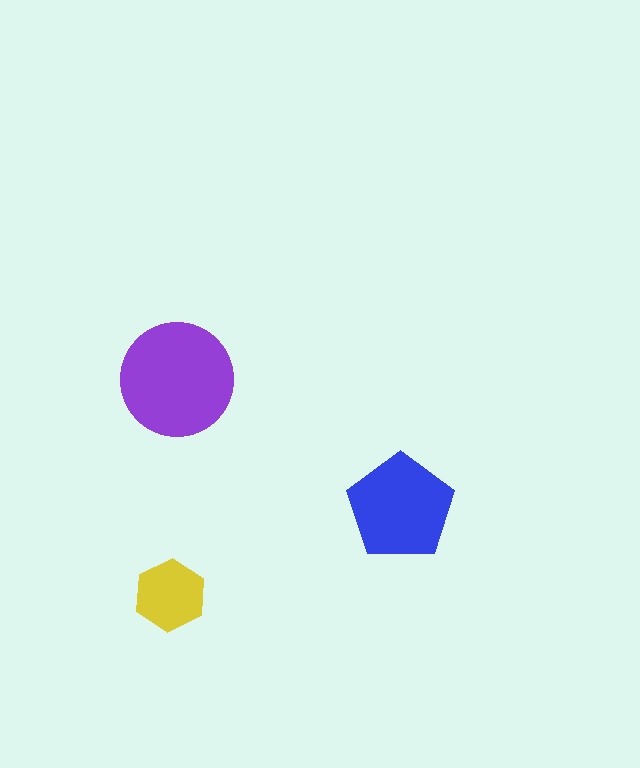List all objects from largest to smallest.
The purple circle, the blue pentagon, the yellow hexagon.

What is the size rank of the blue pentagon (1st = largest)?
2nd.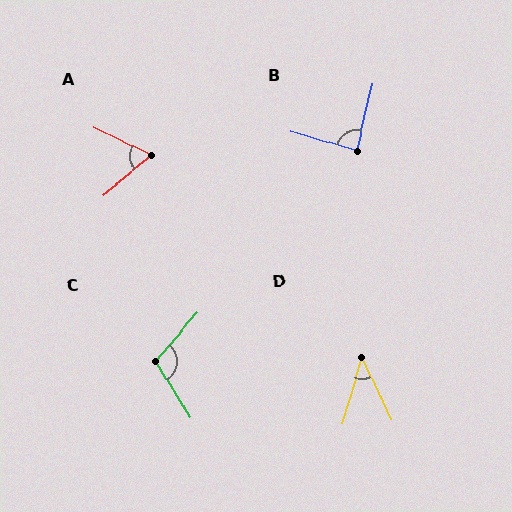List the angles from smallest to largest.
D (42°), A (65°), B (86°), C (107°).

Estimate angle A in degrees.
Approximately 65 degrees.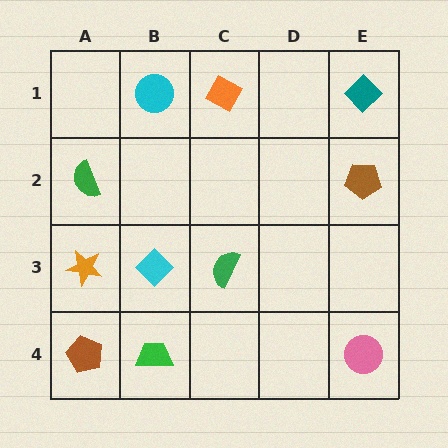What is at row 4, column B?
A green trapezoid.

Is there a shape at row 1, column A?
No, that cell is empty.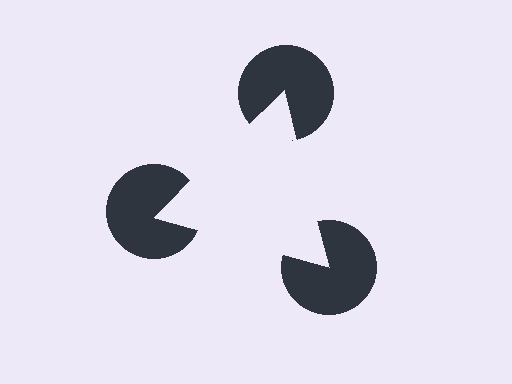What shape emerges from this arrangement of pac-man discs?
An illusory triangle — its edges are inferred from the aligned wedge cuts in the pac-man discs, not physically drawn.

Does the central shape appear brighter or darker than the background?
It typically appears slightly brighter than the background, even though no actual brightness change is drawn.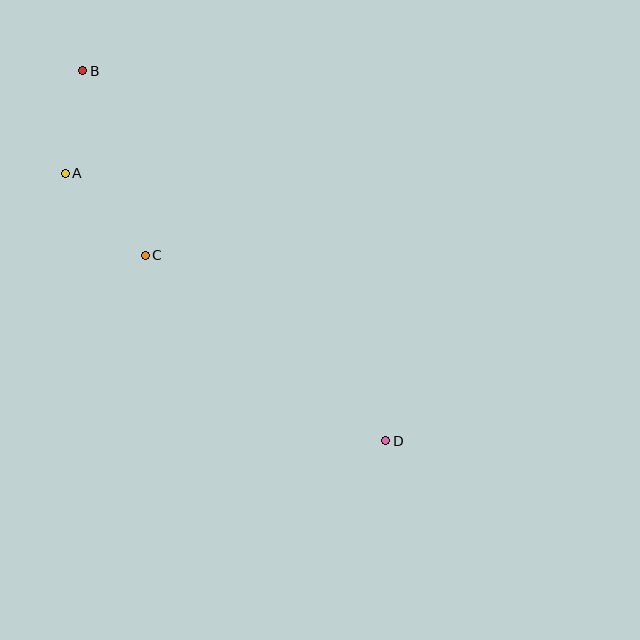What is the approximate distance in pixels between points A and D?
The distance between A and D is approximately 417 pixels.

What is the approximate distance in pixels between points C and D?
The distance between C and D is approximately 304 pixels.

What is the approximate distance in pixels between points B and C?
The distance between B and C is approximately 195 pixels.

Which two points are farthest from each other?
Points B and D are farthest from each other.